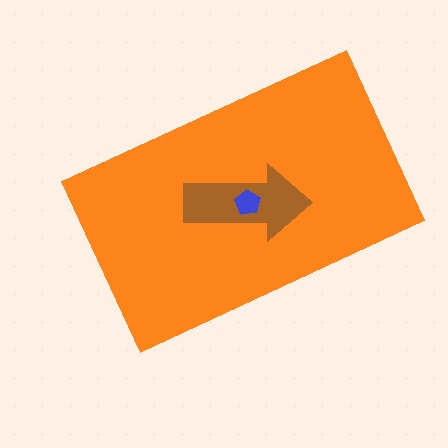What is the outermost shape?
The orange rectangle.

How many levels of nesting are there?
3.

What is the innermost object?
The blue pentagon.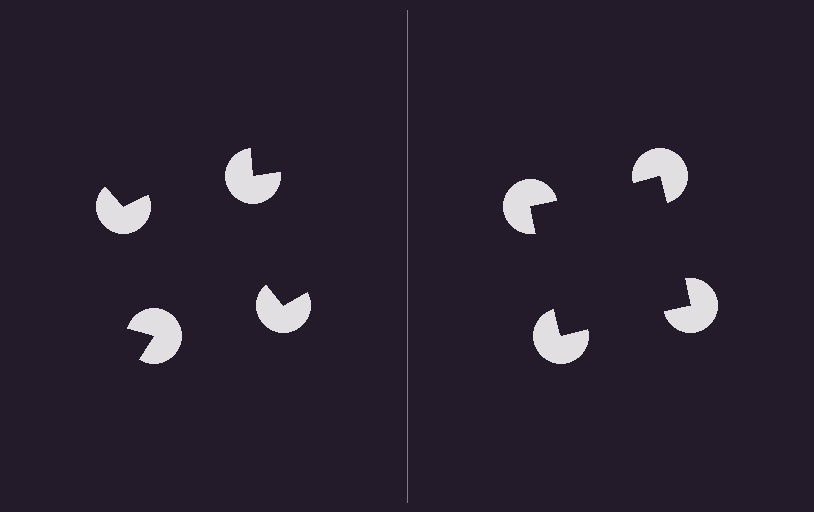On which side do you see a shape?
An illusory square appears on the right side. On the left side the wedge cuts are rotated, so no coherent shape forms.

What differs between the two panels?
The pac-man discs are positioned identically on both sides; only the wedge orientations differ. On the right they align to a square; on the left they are misaligned.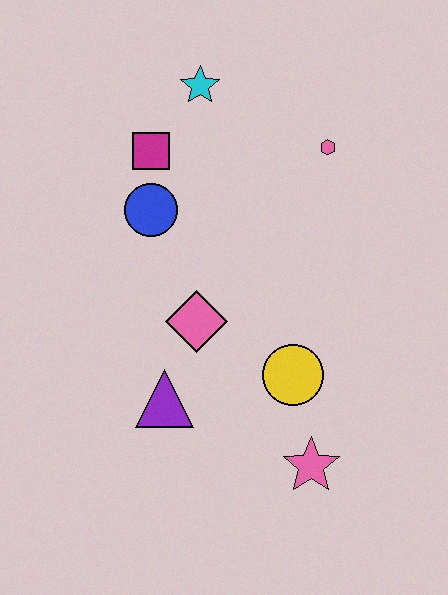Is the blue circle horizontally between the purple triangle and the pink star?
No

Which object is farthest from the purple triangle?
The cyan star is farthest from the purple triangle.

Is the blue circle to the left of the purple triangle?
Yes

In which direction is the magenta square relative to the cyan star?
The magenta square is below the cyan star.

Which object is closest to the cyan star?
The magenta square is closest to the cyan star.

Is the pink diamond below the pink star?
No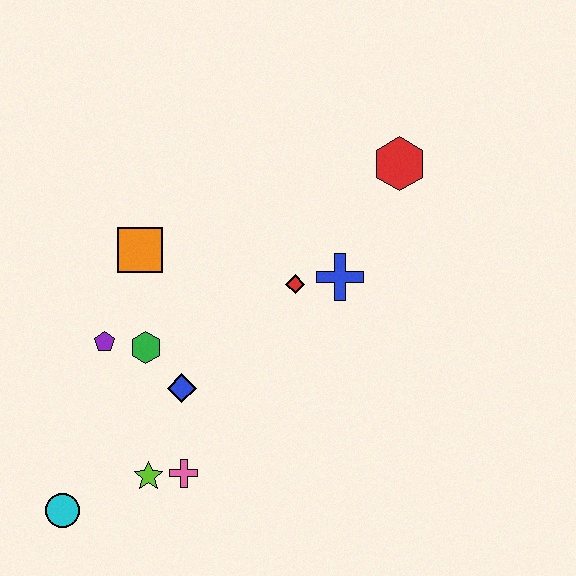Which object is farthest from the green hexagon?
The red hexagon is farthest from the green hexagon.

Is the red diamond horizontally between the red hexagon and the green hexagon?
Yes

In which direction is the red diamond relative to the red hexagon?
The red diamond is below the red hexagon.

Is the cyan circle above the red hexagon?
No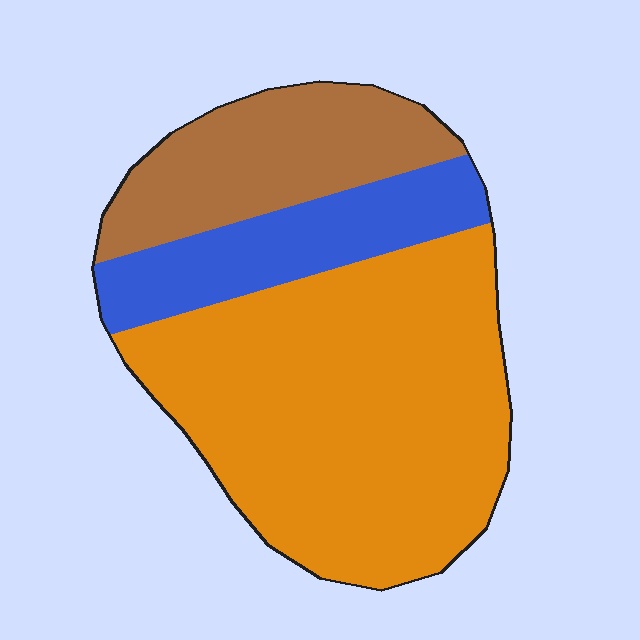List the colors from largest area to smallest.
From largest to smallest: orange, brown, blue.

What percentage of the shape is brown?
Brown takes up about one fifth (1/5) of the shape.